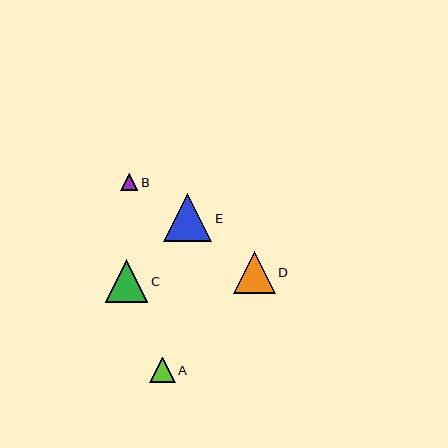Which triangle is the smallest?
Triangle B is the smallest with a size of approximately 17 pixels.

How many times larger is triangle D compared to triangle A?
Triangle D is approximately 1.6 times the size of triangle A.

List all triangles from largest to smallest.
From largest to smallest: E, C, D, A, B.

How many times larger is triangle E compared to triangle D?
Triangle E is approximately 1.2 times the size of triangle D.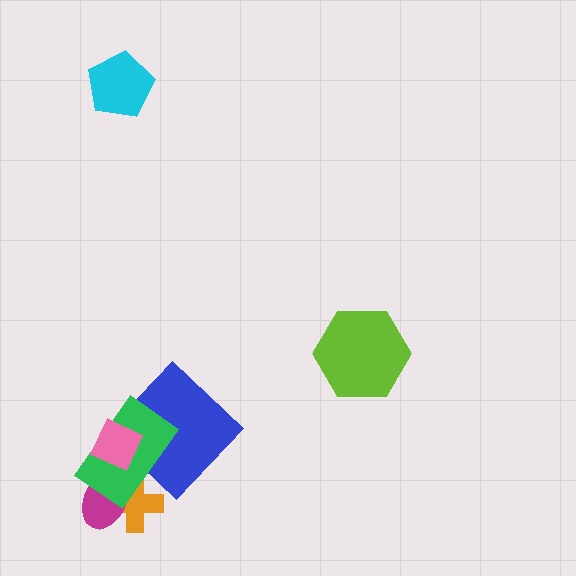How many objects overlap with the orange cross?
2 objects overlap with the orange cross.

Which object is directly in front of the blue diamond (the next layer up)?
The green rectangle is directly in front of the blue diamond.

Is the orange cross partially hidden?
Yes, it is partially covered by another shape.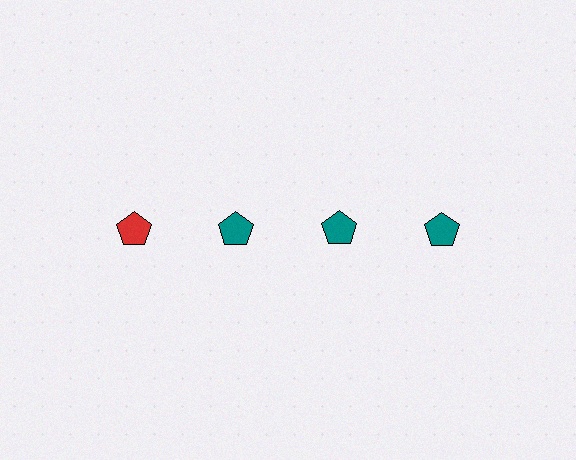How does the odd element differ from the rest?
It has a different color: red instead of teal.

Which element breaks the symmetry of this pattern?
The red pentagon in the top row, leftmost column breaks the symmetry. All other shapes are teal pentagons.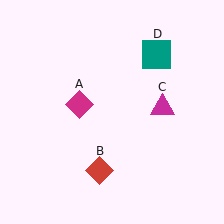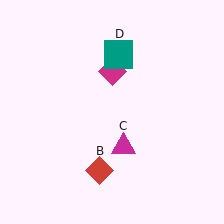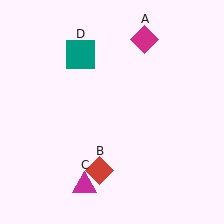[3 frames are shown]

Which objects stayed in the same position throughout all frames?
Red diamond (object B) remained stationary.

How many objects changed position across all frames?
3 objects changed position: magenta diamond (object A), magenta triangle (object C), teal square (object D).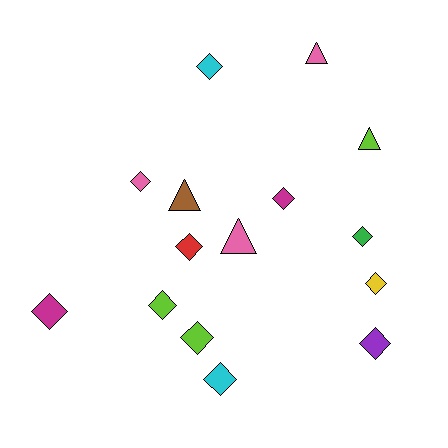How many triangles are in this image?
There are 4 triangles.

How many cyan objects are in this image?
There are 2 cyan objects.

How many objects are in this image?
There are 15 objects.